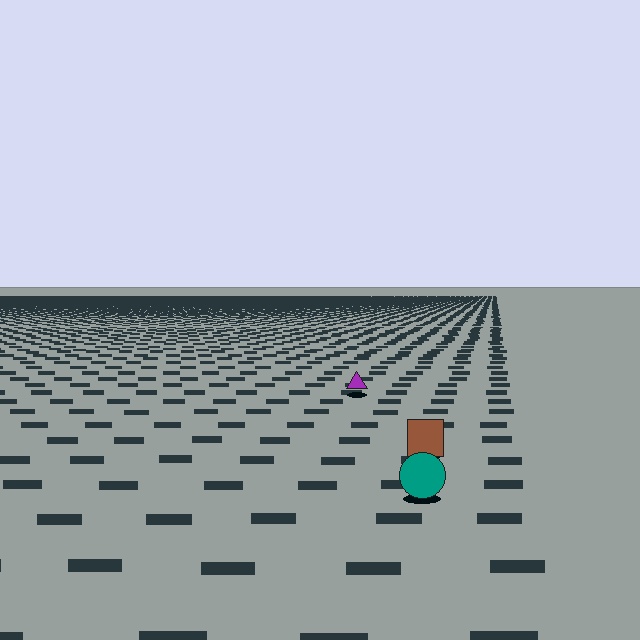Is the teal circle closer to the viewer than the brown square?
Yes. The teal circle is closer — you can tell from the texture gradient: the ground texture is coarser near it.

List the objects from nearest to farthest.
From nearest to farthest: the teal circle, the brown square, the purple triangle.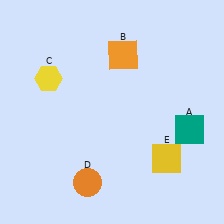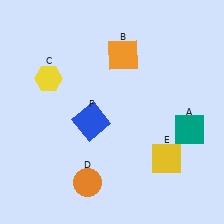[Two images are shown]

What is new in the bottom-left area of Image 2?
A blue square (F) was added in the bottom-left area of Image 2.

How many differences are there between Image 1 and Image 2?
There is 1 difference between the two images.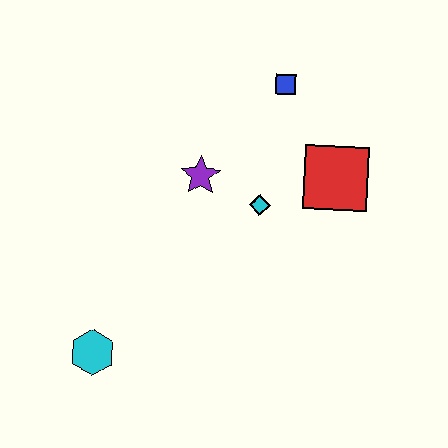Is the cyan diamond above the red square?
No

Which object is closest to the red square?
The cyan diamond is closest to the red square.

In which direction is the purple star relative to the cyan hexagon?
The purple star is above the cyan hexagon.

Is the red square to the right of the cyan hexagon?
Yes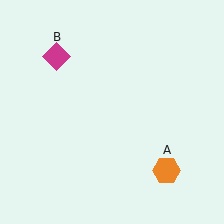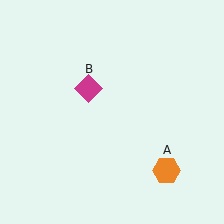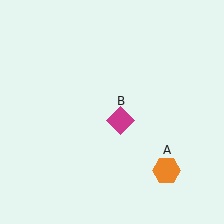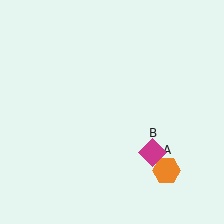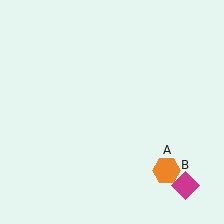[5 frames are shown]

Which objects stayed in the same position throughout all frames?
Orange hexagon (object A) remained stationary.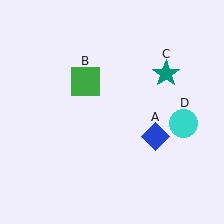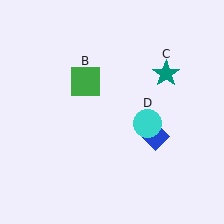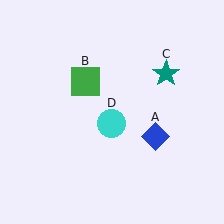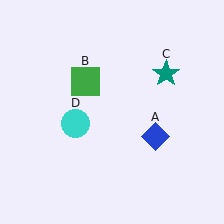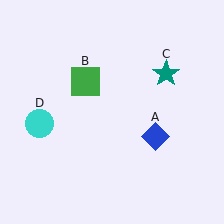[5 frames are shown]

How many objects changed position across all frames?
1 object changed position: cyan circle (object D).